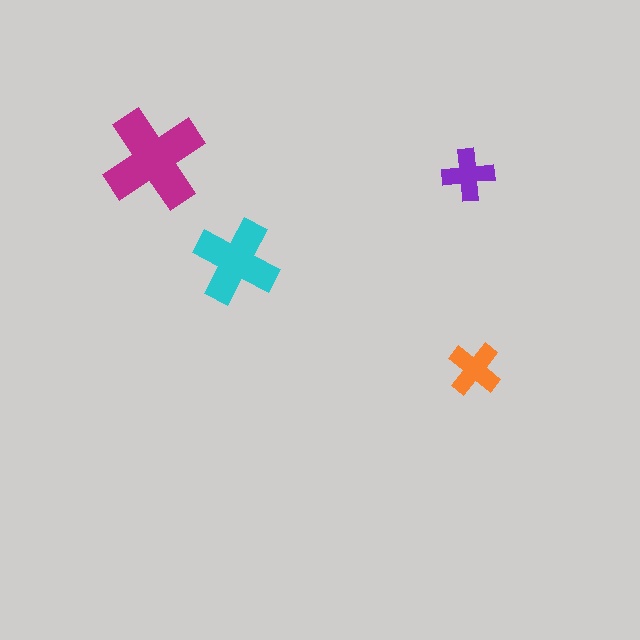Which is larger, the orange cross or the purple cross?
The orange one.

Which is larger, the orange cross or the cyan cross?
The cyan one.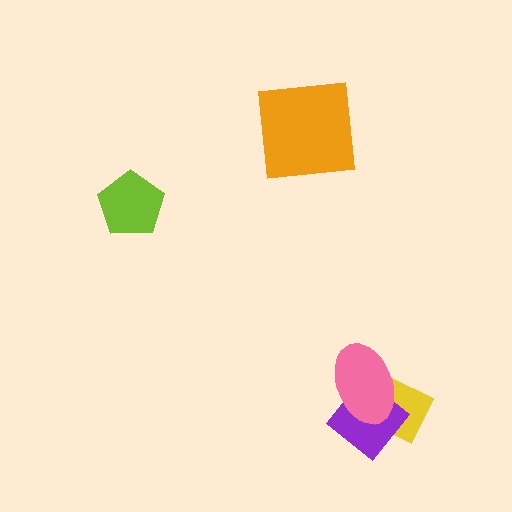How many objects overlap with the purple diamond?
2 objects overlap with the purple diamond.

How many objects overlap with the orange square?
0 objects overlap with the orange square.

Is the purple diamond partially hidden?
Yes, it is partially covered by another shape.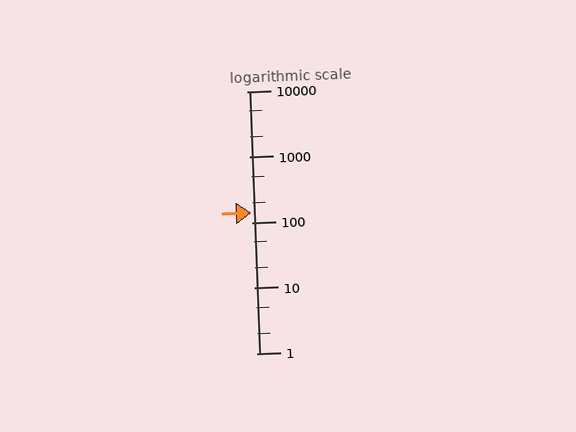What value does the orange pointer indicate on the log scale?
The pointer indicates approximately 140.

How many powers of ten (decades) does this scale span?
The scale spans 4 decades, from 1 to 10000.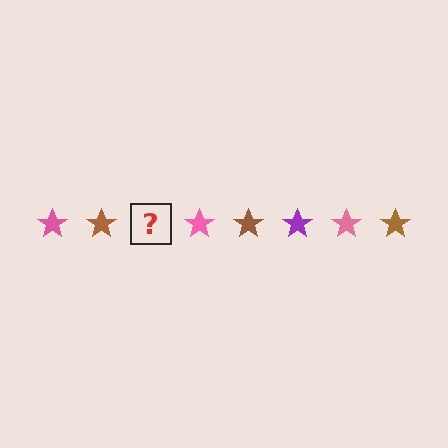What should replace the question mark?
The question mark should be replaced with a purple star.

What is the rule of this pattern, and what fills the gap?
The rule is that the pattern cycles through pink, brown, purple stars. The gap should be filled with a purple star.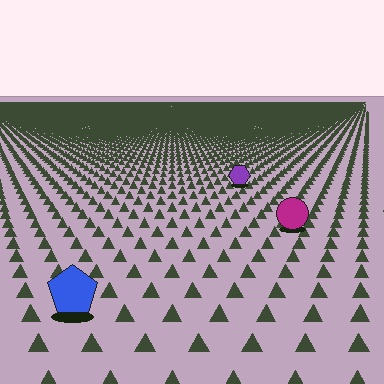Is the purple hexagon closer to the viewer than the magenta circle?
No. The magenta circle is closer — you can tell from the texture gradient: the ground texture is coarser near it.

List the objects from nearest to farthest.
From nearest to farthest: the blue pentagon, the magenta circle, the purple hexagon.